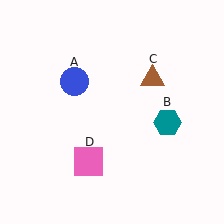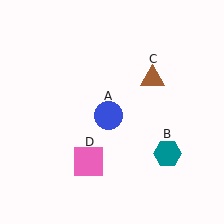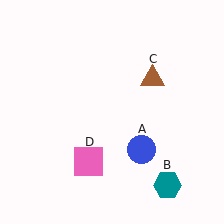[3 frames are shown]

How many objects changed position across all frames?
2 objects changed position: blue circle (object A), teal hexagon (object B).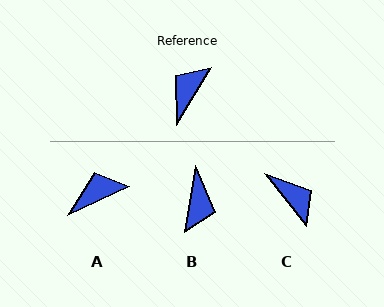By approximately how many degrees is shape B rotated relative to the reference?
Approximately 160 degrees clockwise.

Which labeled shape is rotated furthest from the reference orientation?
B, about 160 degrees away.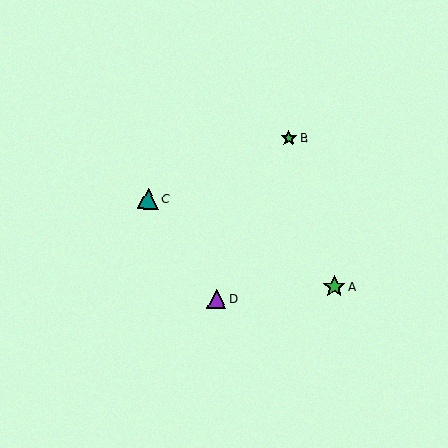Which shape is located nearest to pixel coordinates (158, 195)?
The teal triangle (labeled C) at (148, 199) is nearest to that location.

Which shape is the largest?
The green star (labeled A) is the largest.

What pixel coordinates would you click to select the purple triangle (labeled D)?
Click at (216, 299) to select the purple triangle D.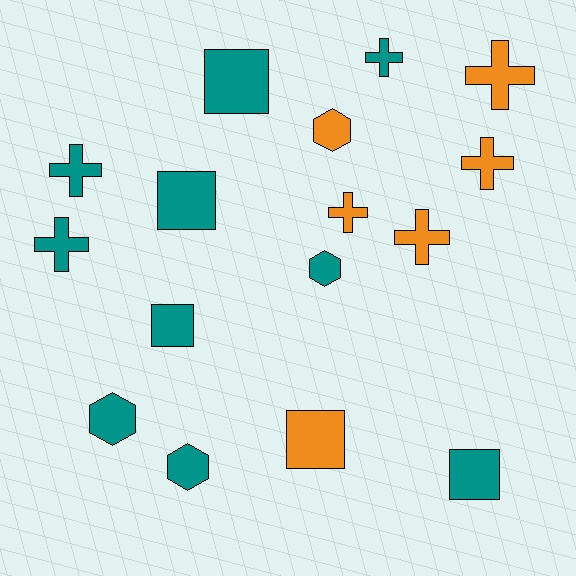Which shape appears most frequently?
Cross, with 7 objects.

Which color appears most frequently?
Teal, with 10 objects.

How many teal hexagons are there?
There are 3 teal hexagons.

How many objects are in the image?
There are 16 objects.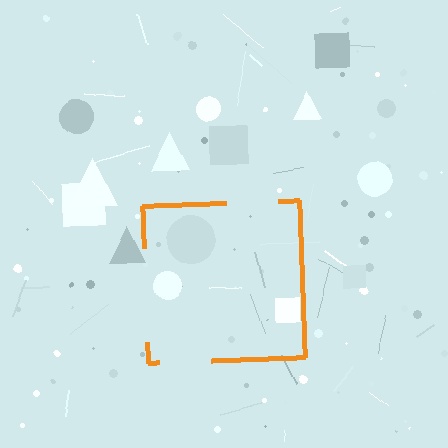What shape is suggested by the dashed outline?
The dashed outline suggests a square.